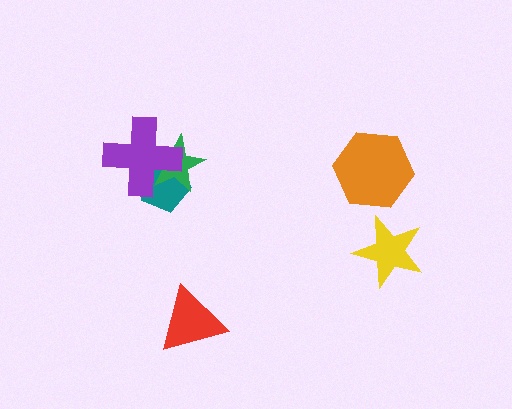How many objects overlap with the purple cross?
2 objects overlap with the purple cross.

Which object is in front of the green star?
The purple cross is in front of the green star.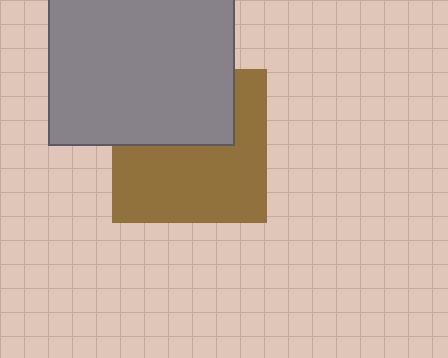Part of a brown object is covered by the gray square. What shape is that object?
It is a square.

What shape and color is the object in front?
The object in front is a gray square.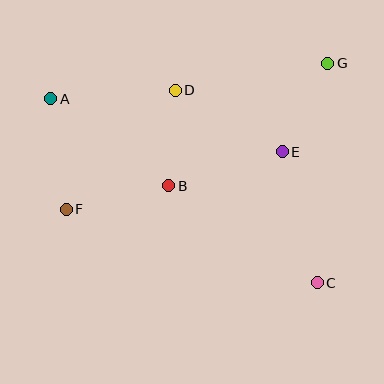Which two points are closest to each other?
Points B and D are closest to each other.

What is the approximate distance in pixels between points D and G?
The distance between D and G is approximately 155 pixels.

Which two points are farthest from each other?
Points A and C are farthest from each other.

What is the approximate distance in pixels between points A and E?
The distance between A and E is approximately 237 pixels.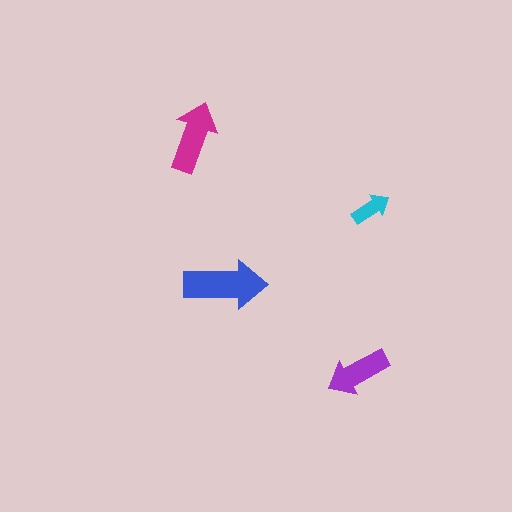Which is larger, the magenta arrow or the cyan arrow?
The magenta one.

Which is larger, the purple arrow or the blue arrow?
The blue one.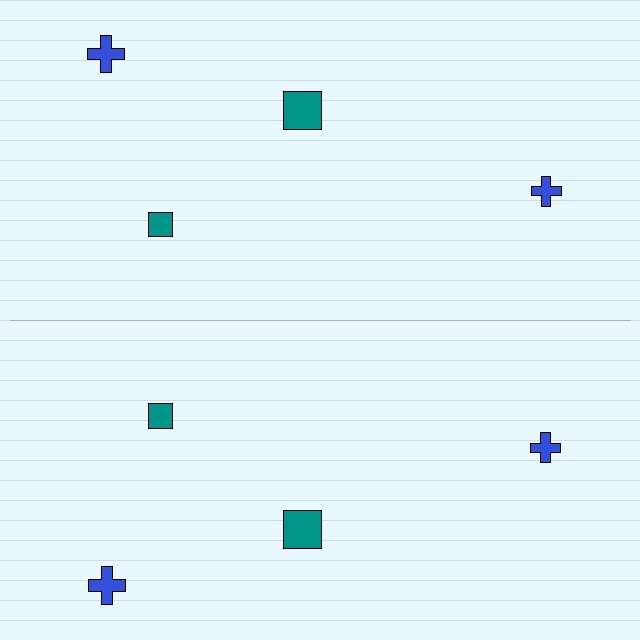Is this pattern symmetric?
Yes, this pattern has bilateral (reflection) symmetry.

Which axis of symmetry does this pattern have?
The pattern has a horizontal axis of symmetry running through the center of the image.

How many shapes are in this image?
There are 8 shapes in this image.